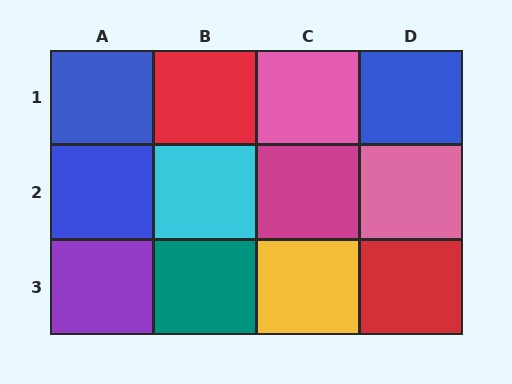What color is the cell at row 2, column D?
Pink.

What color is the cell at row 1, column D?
Blue.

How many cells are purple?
1 cell is purple.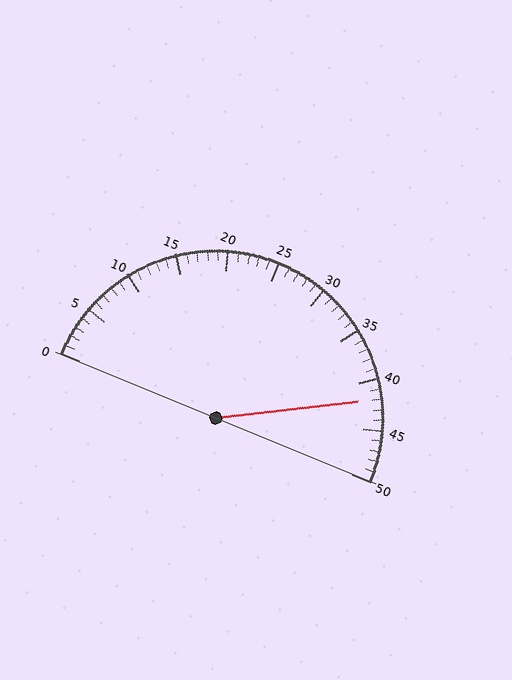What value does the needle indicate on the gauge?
The needle indicates approximately 42.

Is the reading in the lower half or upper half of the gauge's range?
The reading is in the upper half of the range (0 to 50).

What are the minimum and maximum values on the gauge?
The gauge ranges from 0 to 50.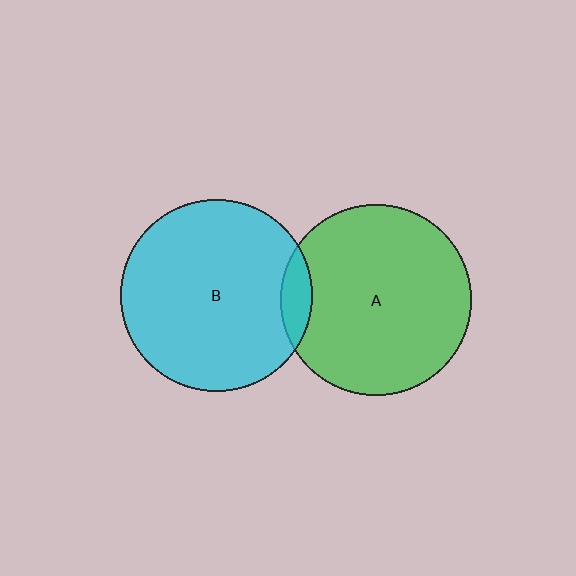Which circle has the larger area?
Circle B (cyan).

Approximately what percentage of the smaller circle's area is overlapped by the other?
Approximately 10%.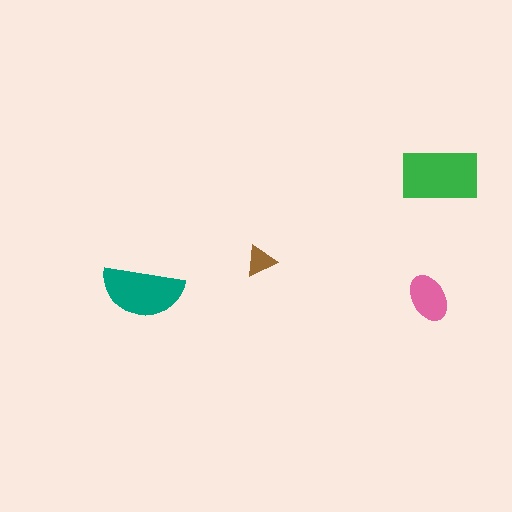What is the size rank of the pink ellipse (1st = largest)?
3rd.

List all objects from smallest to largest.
The brown triangle, the pink ellipse, the teal semicircle, the green rectangle.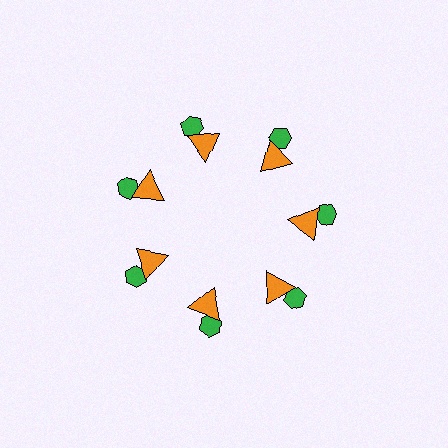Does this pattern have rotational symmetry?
Yes, this pattern has 7-fold rotational symmetry. It looks the same after rotating 51 degrees around the center.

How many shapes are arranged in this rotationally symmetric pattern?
There are 14 shapes, arranged in 7 groups of 2.